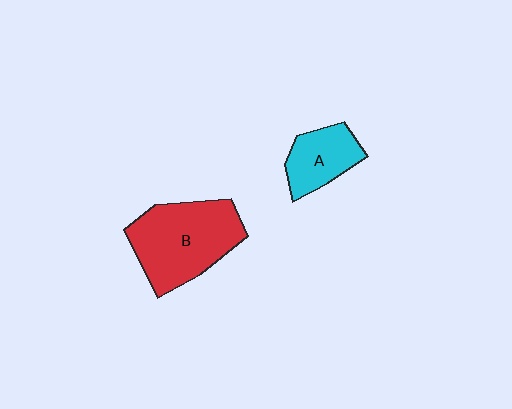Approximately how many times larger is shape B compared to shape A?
Approximately 1.9 times.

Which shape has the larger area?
Shape B (red).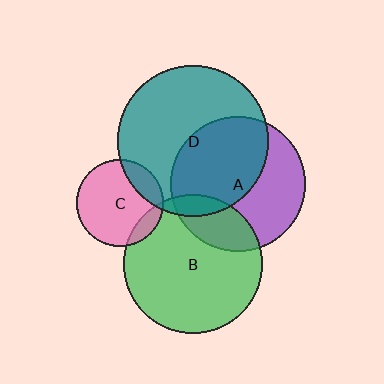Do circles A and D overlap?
Yes.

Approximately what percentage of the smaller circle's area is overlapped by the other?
Approximately 50%.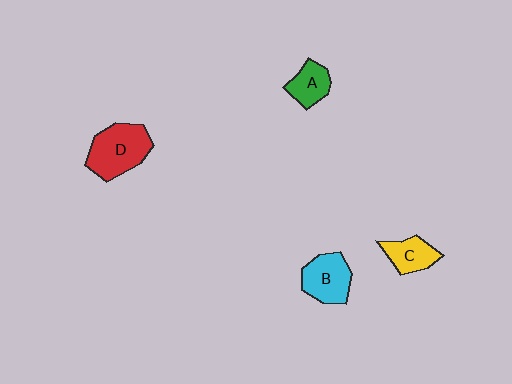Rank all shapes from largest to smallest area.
From largest to smallest: D (red), B (cyan), C (yellow), A (green).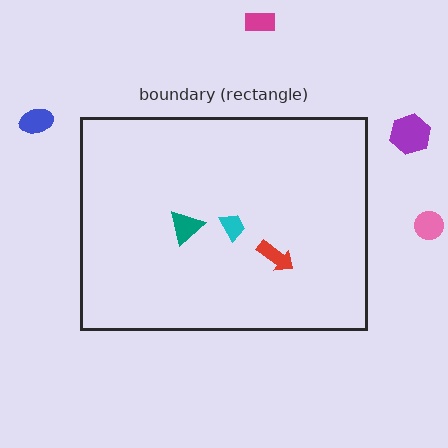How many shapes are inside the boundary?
3 inside, 4 outside.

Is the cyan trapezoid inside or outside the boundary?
Inside.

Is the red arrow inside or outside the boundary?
Inside.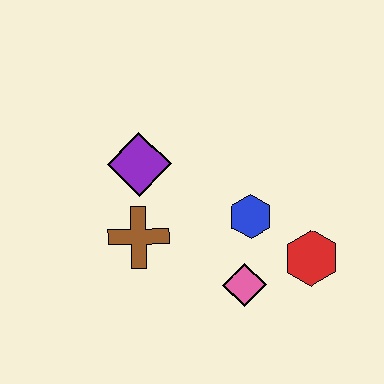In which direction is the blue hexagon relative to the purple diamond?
The blue hexagon is to the right of the purple diamond.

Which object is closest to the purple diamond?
The brown cross is closest to the purple diamond.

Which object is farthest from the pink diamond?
The purple diamond is farthest from the pink diamond.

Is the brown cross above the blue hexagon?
No